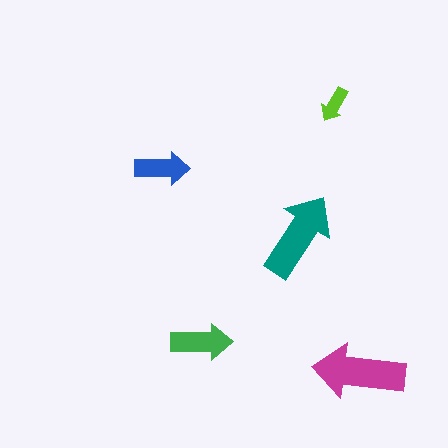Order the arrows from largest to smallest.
the magenta one, the teal one, the green one, the blue one, the lime one.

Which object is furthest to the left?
The blue arrow is leftmost.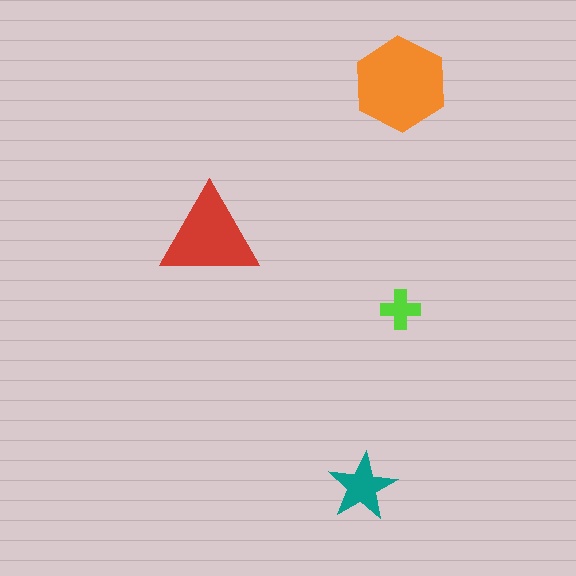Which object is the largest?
The orange hexagon.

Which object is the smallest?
The lime cross.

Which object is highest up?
The orange hexagon is topmost.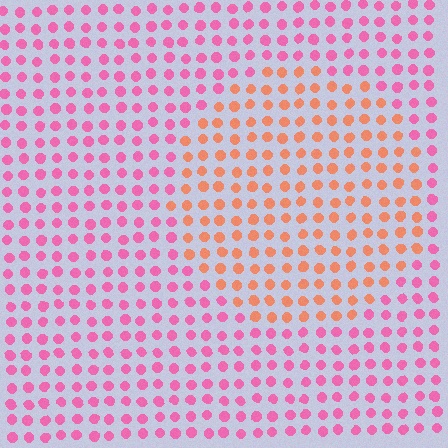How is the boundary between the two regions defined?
The boundary is defined purely by a slight shift in hue (about 47 degrees). Spacing, size, and orientation are identical on both sides.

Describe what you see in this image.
The image is filled with small pink elements in a uniform arrangement. A circle-shaped region is visible where the elements are tinted to a slightly different hue, forming a subtle color boundary.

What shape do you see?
I see a circle.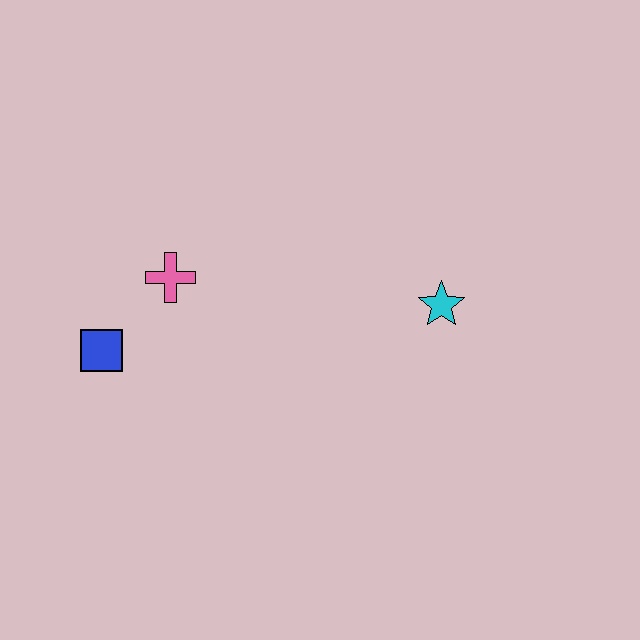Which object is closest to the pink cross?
The blue square is closest to the pink cross.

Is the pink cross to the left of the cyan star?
Yes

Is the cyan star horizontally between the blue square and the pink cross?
No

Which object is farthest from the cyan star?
The blue square is farthest from the cyan star.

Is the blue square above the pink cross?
No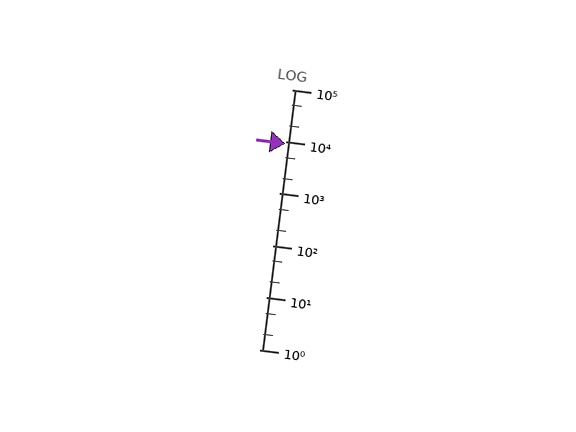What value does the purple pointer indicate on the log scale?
The pointer indicates approximately 9100.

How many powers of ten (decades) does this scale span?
The scale spans 5 decades, from 1 to 100000.